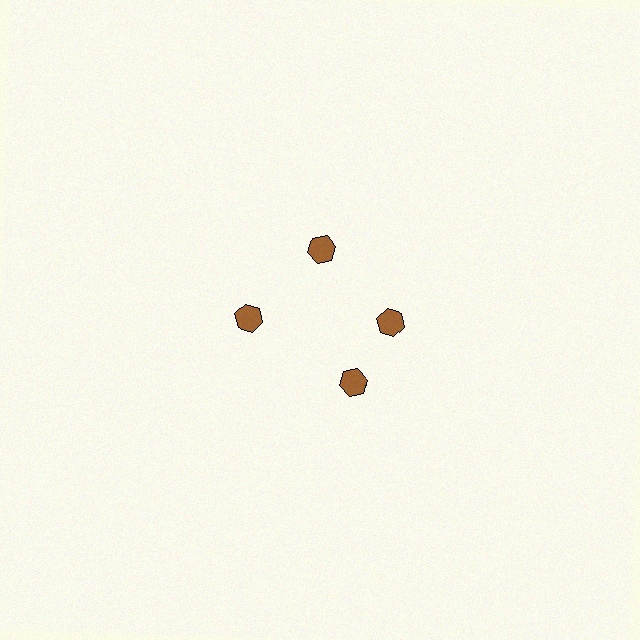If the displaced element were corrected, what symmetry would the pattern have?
It would have 4-fold rotational symmetry — the pattern would map onto itself every 90 degrees.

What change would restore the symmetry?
The symmetry would be restored by rotating it back into even spacing with its neighbors so that all 4 hexagons sit at equal angles and equal distance from the center.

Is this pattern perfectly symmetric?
No. The 4 brown hexagons are arranged in a ring, but one element near the 6 o'clock position is rotated out of alignment along the ring, breaking the 4-fold rotational symmetry.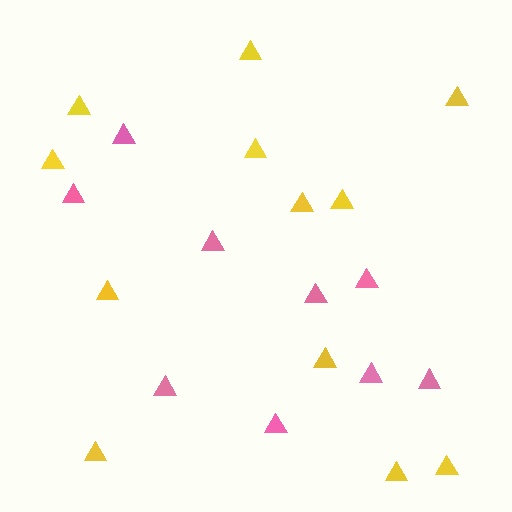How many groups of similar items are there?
There are 2 groups: one group of pink triangles (9) and one group of yellow triangles (12).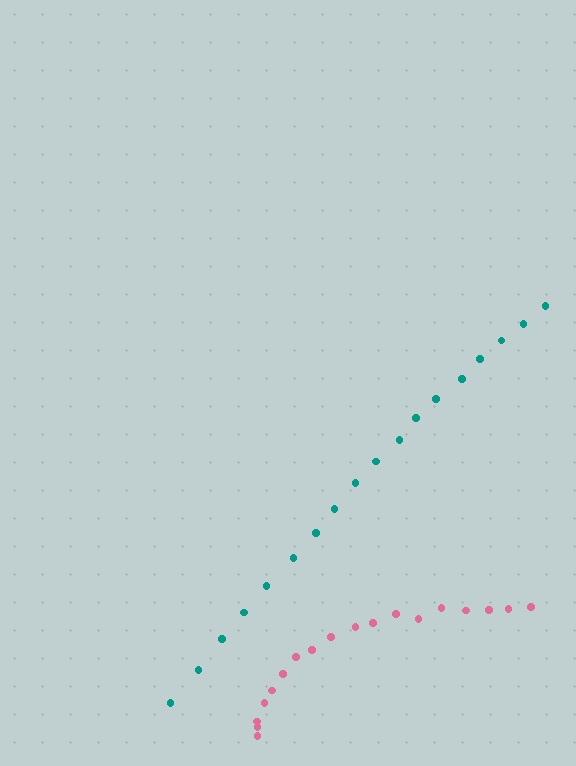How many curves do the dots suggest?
There are 2 distinct paths.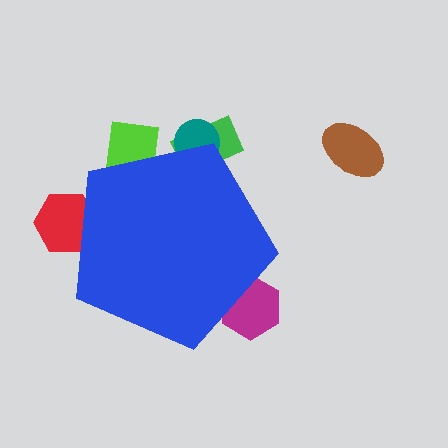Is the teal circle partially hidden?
Yes, the teal circle is partially hidden behind the blue pentagon.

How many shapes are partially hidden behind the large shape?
5 shapes are partially hidden.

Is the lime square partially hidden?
Yes, the lime square is partially hidden behind the blue pentagon.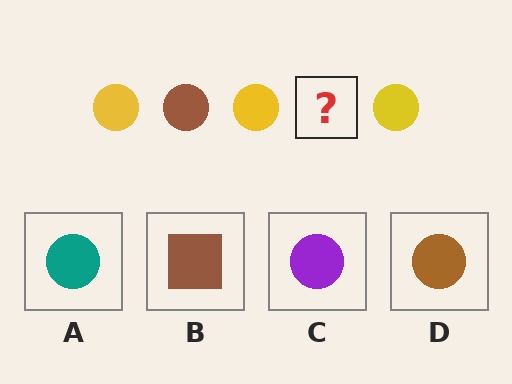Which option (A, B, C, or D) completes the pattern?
D.